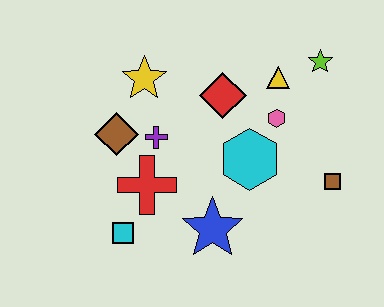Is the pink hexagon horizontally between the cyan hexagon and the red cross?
No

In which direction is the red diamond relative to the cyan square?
The red diamond is above the cyan square.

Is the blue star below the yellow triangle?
Yes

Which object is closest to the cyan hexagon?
The pink hexagon is closest to the cyan hexagon.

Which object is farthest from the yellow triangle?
The cyan square is farthest from the yellow triangle.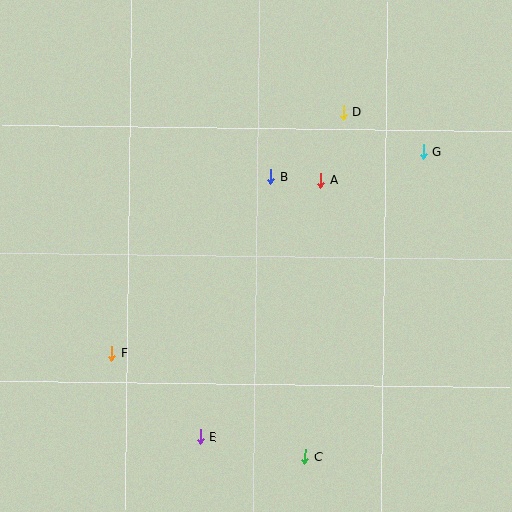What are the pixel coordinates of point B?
Point B is at (271, 177).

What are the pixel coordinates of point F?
Point F is at (112, 353).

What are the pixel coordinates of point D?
Point D is at (343, 112).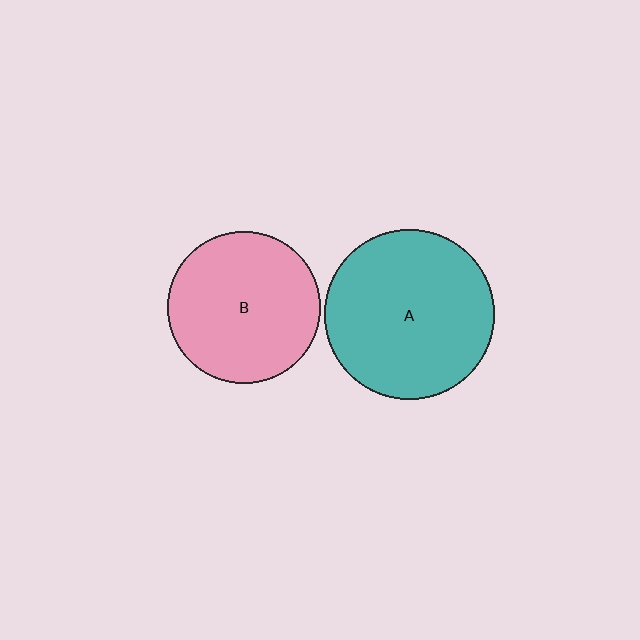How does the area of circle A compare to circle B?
Approximately 1.2 times.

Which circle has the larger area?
Circle A (teal).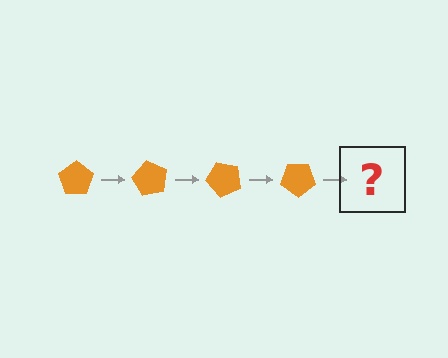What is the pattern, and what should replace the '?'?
The pattern is that the pentagon rotates 60 degrees each step. The '?' should be an orange pentagon rotated 240 degrees.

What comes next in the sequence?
The next element should be an orange pentagon rotated 240 degrees.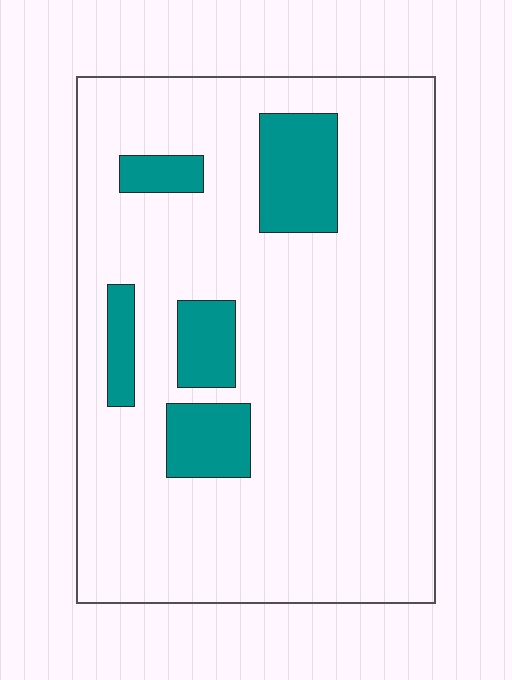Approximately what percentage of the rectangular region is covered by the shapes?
Approximately 15%.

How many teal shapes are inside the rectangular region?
5.